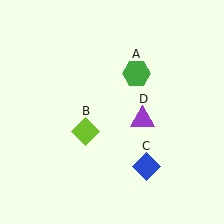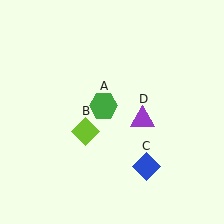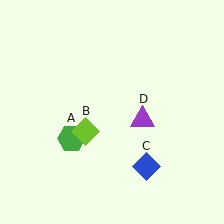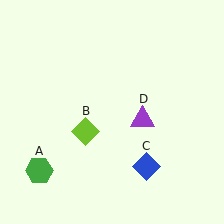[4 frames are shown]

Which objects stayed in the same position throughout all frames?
Lime diamond (object B) and blue diamond (object C) and purple triangle (object D) remained stationary.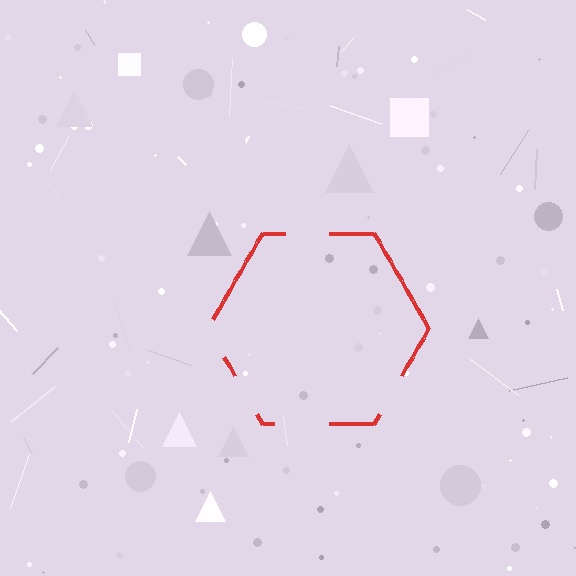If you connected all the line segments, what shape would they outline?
They would outline a hexagon.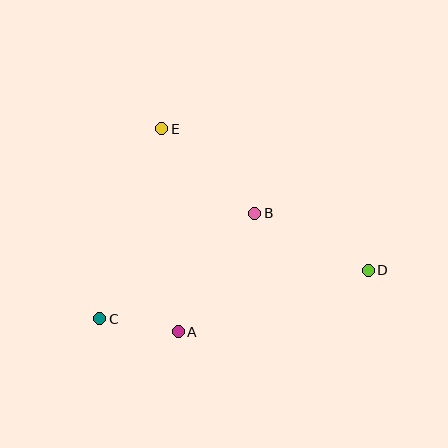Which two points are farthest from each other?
Points C and D are farthest from each other.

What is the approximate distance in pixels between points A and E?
The distance between A and E is approximately 204 pixels.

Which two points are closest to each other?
Points A and C are closest to each other.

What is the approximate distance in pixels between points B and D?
The distance between B and D is approximately 127 pixels.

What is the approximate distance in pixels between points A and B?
The distance between A and B is approximately 141 pixels.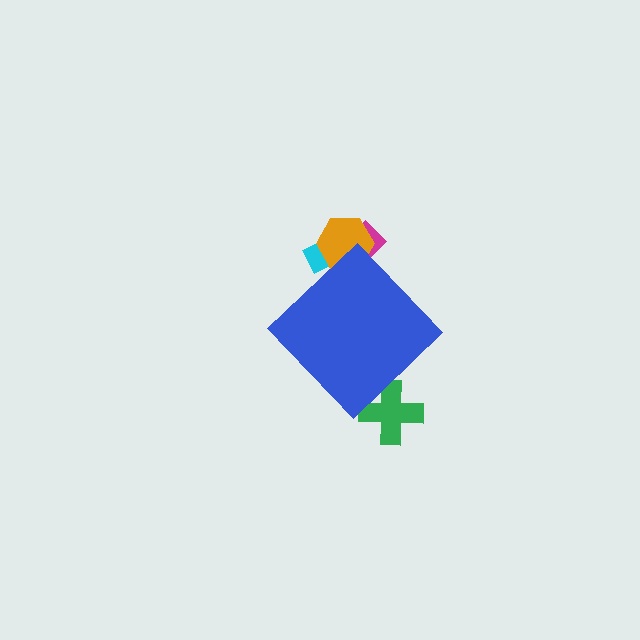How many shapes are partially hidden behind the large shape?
4 shapes are partially hidden.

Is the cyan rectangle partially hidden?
Yes, the cyan rectangle is partially hidden behind the blue diamond.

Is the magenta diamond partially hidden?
Yes, the magenta diamond is partially hidden behind the blue diamond.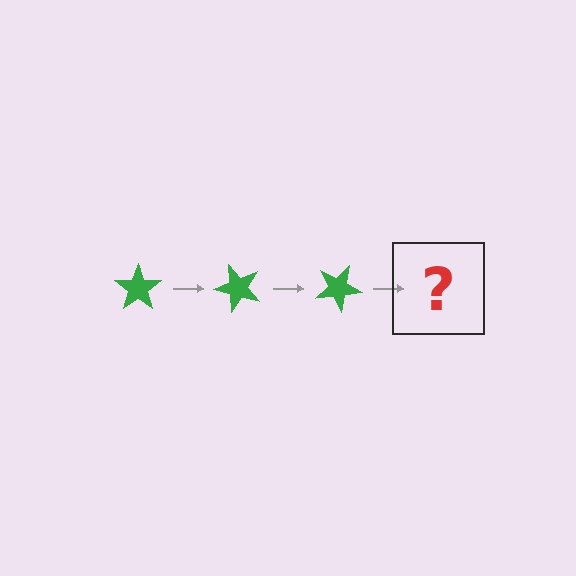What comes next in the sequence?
The next element should be a green star rotated 150 degrees.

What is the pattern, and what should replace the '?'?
The pattern is that the star rotates 50 degrees each step. The '?' should be a green star rotated 150 degrees.